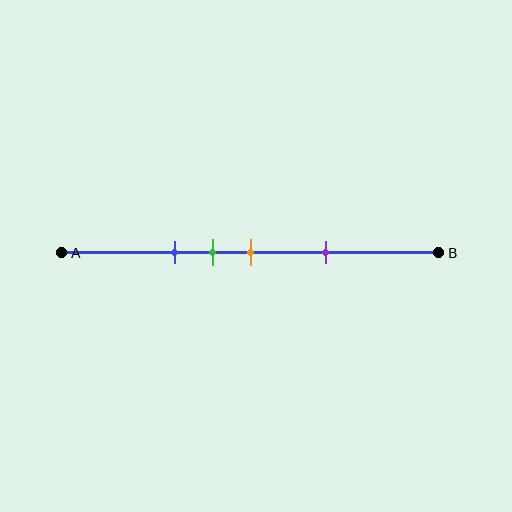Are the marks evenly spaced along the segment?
No, the marks are not evenly spaced.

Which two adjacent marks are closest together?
The green and orange marks are the closest adjacent pair.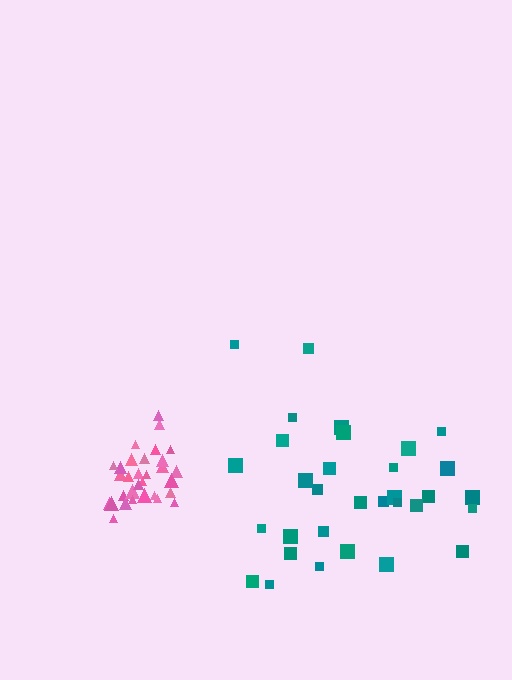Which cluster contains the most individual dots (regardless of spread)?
Teal (32).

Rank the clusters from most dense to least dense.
pink, teal.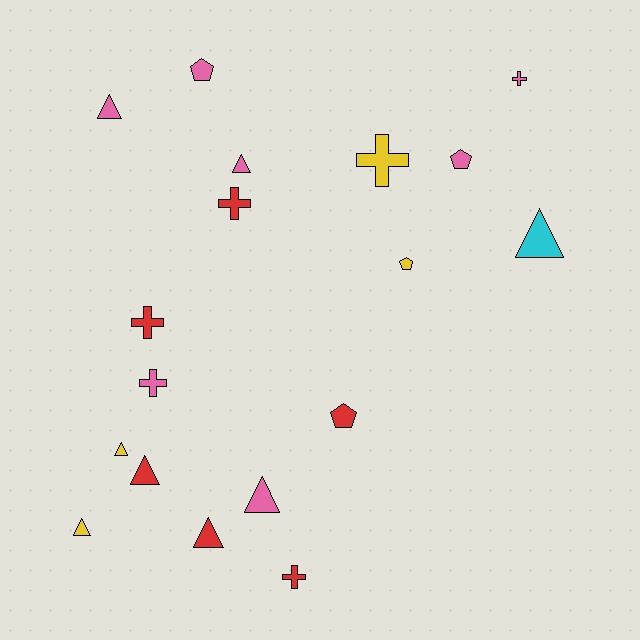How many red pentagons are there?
There is 1 red pentagon.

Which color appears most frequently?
Pink, with 7 objects.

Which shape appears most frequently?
Triangle, with 8 objects.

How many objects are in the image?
There are 18 objects.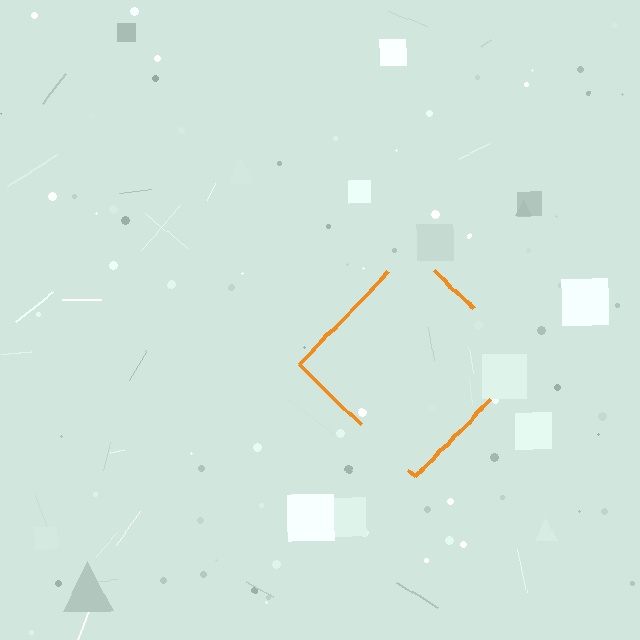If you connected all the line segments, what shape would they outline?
They would outline a diamond.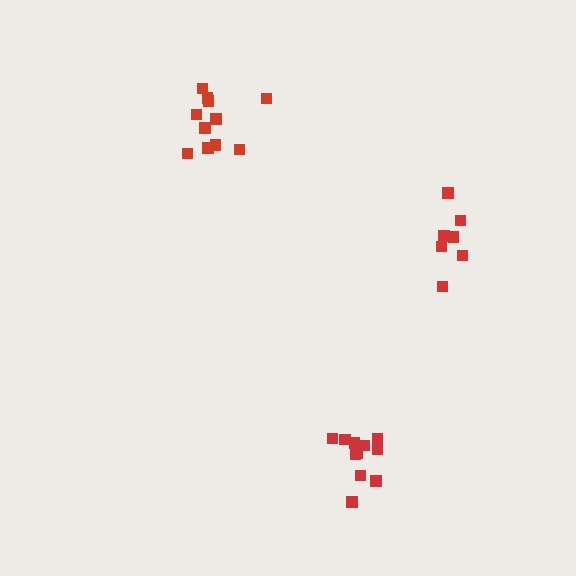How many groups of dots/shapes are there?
There are 3 groups.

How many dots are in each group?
Group 1: 11 dots, Group 2: 7 dots, Group 3: 11 dots (29 total).